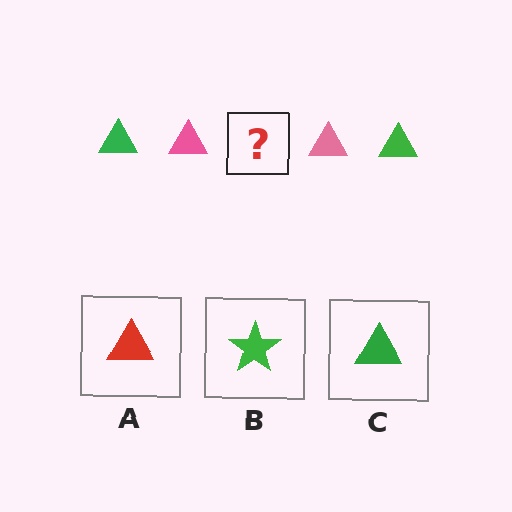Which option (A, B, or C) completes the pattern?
C.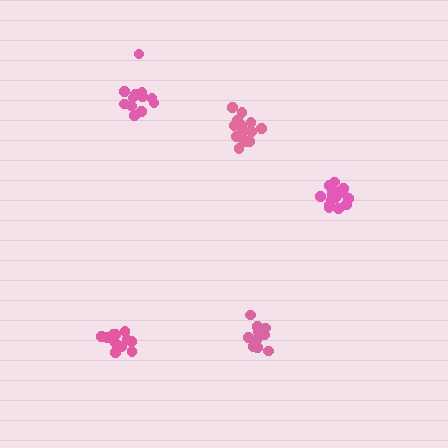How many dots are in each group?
Group 1: 12 dots, Group 2: 16 dots, Group 3: 12 dots, Group 4: 12 dots, Group 5: 16 dots (68 total).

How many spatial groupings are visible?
There are 5 spatial groupings.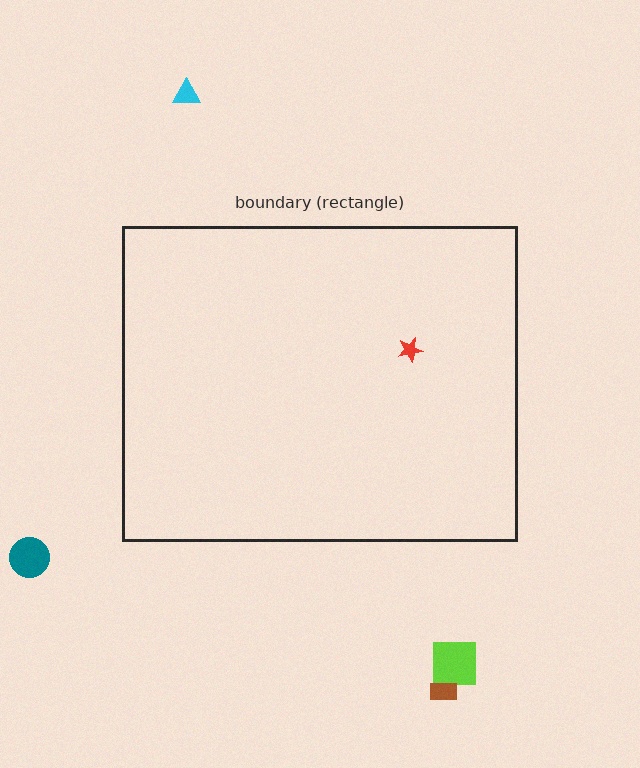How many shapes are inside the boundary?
1 inside, 4 outside.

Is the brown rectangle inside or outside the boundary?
Outside.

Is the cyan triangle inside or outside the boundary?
Outside.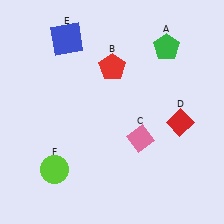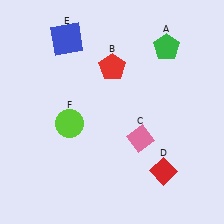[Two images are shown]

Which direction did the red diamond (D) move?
The red diamond (D) moved down.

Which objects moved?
The objects that moved are: the red diamond (D), the lime circle (F).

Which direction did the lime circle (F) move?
The lime circle (F) moved up.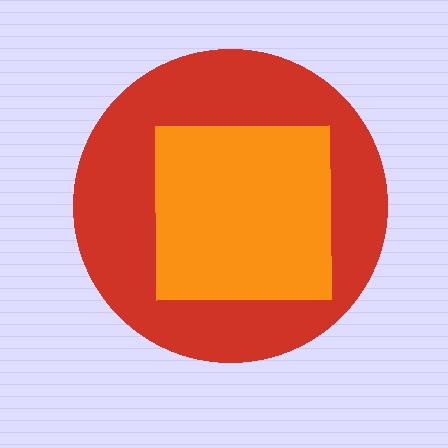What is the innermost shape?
The orange square.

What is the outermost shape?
The red circle.